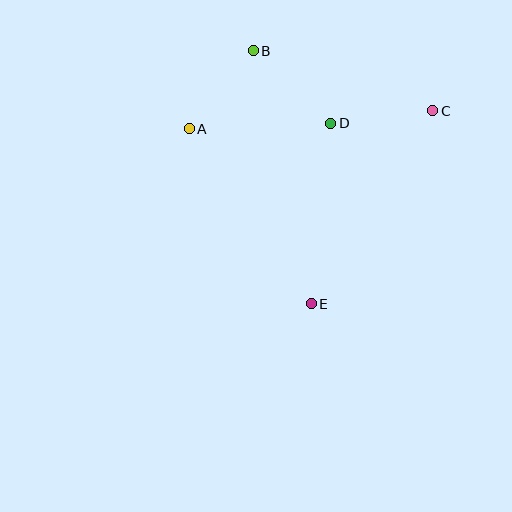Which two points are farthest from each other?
Points B and E are farthest from each other.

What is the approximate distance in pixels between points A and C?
The distance between A and C is approximately 244 pixels.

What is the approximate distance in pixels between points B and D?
The distance between B and D is approximately 106 pixels.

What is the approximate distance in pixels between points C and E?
The distance between C and E is approximately 228 pixels.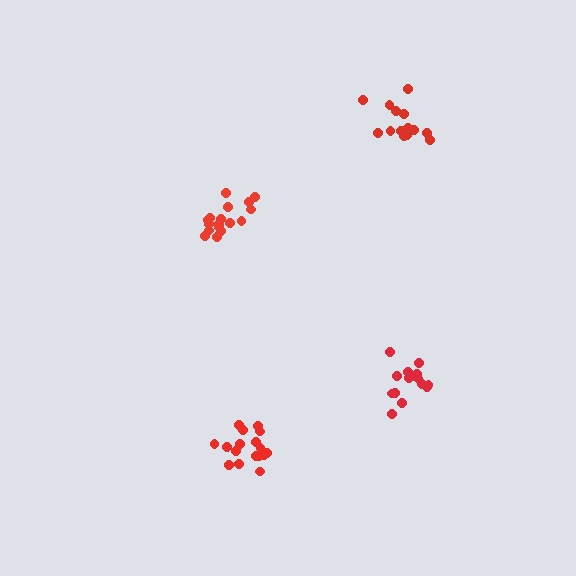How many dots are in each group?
Group 1: 15 dots, Group 2: 18 dots, Group 3: 17 dots, Group 4: 15 dots (65 total).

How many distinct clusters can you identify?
There are 4 distinct clusters.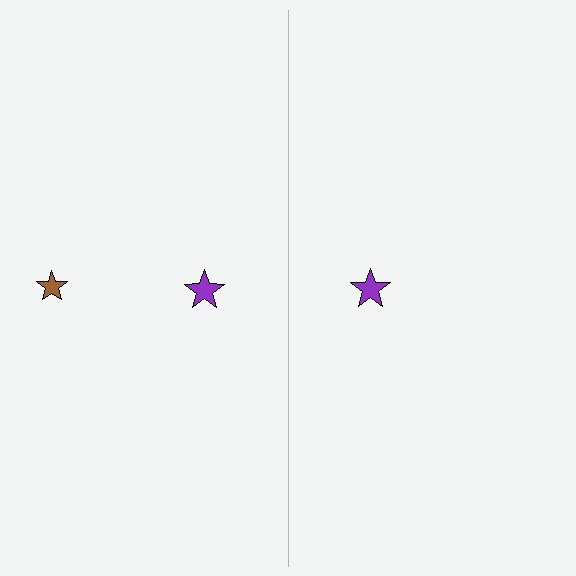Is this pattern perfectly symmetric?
No, the pattern is not perfectly symmetric. A brown star is missing from the right side.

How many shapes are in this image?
There are 3 shapes in this image.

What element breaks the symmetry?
A brown star is missing from the right side.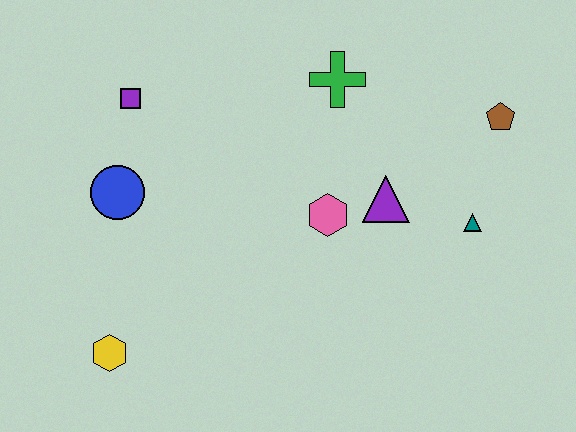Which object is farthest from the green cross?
The yellow hexagon is farthest from the green cross.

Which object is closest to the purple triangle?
The pink hexagon is closest to the purple triangle.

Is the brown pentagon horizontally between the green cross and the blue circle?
No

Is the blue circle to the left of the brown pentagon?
Yes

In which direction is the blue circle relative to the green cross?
The blue circle is to the left of the green cross.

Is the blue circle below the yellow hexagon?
No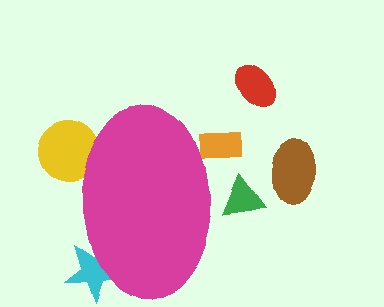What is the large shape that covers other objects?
A magenta ellipse.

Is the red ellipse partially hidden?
No, the red ellipse is fully visible.